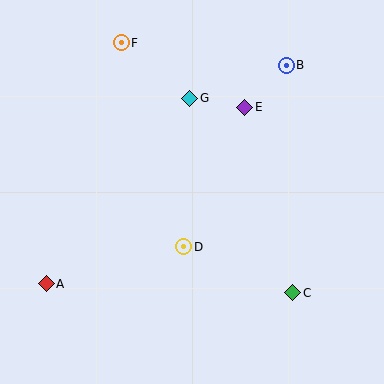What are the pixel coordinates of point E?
Point E is at (244, 107).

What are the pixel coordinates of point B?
Point B is at (286, 65).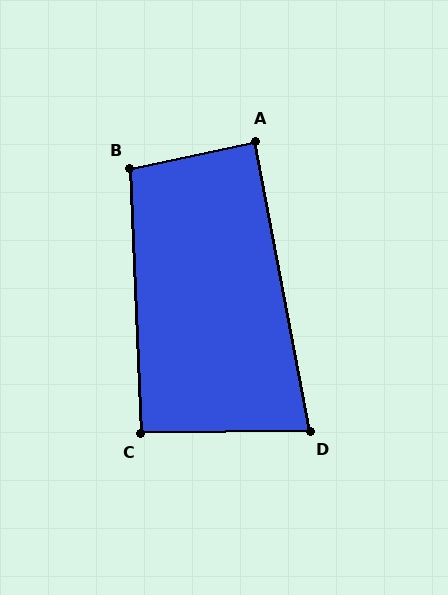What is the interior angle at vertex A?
Approximately 88 degrees (approximately right).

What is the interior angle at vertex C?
Approximately 92 degrees (approximately right).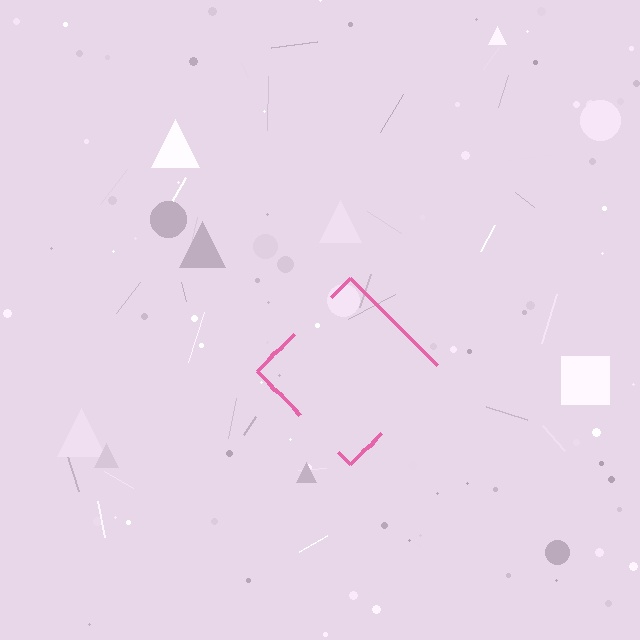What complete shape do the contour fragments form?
The contour fragments form a diamond.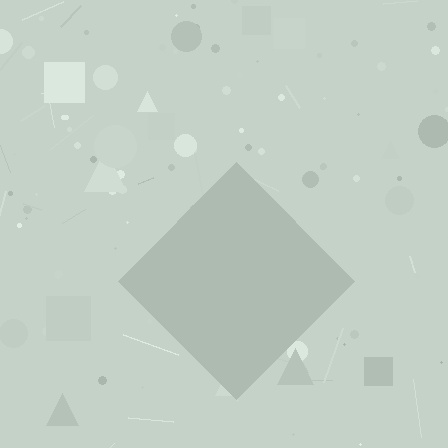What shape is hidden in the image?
A diamond is hidden in the image.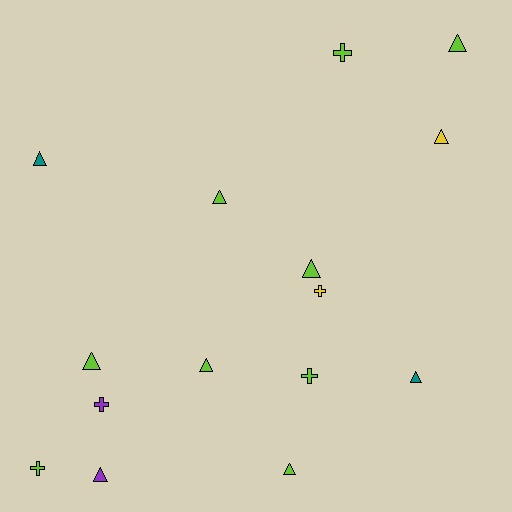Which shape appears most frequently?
Triangle, with 10 objects.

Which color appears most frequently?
Lime, with 9 objects.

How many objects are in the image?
There are 15 objects.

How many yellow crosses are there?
There is 1 yellow cross.